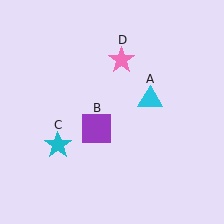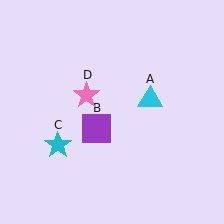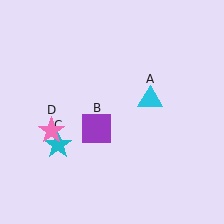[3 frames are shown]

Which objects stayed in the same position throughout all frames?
Cyan triangle (object A) and purple square (object B) and cyan star (object C) remained stationary.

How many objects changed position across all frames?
1 object changed position: pink star (object D).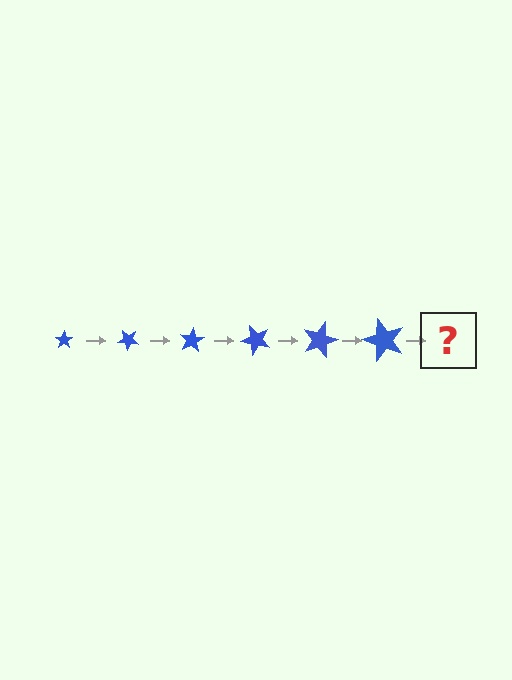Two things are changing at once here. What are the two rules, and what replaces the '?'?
The two rules are that the star grows larger each step and it rotates 40 degrees each step. The '?' should be a star, larger than the previous one and rotated 240 degrees from the start.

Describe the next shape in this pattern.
It should be a star, larger than the previous one and rotated 240 degrees from the start.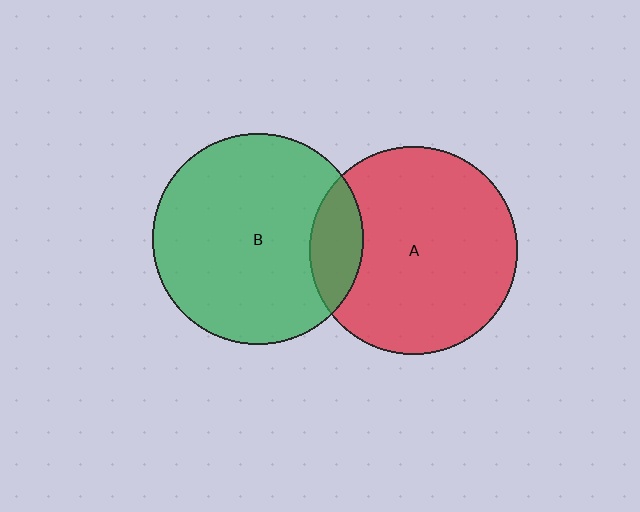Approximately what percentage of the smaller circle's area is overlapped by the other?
Approximately 15%.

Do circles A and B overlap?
Yes.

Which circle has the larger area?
Circle B (green).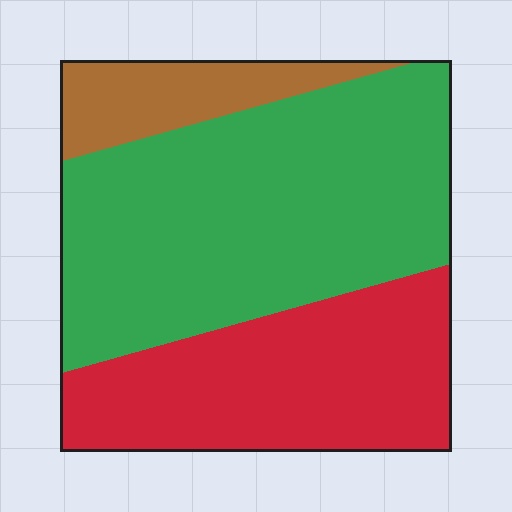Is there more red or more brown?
Red.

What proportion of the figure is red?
Red takes up between a quarter and a half of the figure.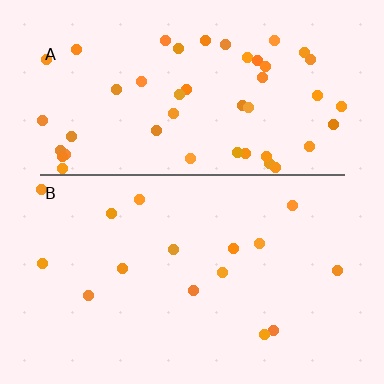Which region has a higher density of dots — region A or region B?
A (the top).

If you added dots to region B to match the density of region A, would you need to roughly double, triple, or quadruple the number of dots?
Approximately triple.